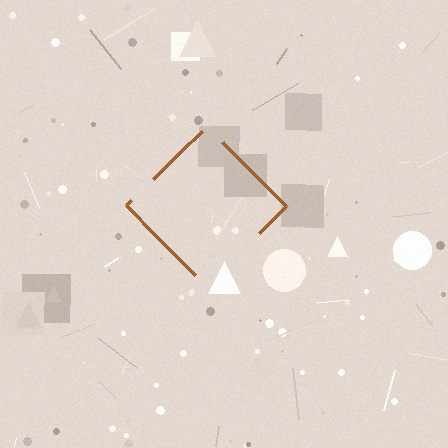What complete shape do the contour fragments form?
The contour fragments form a diamond.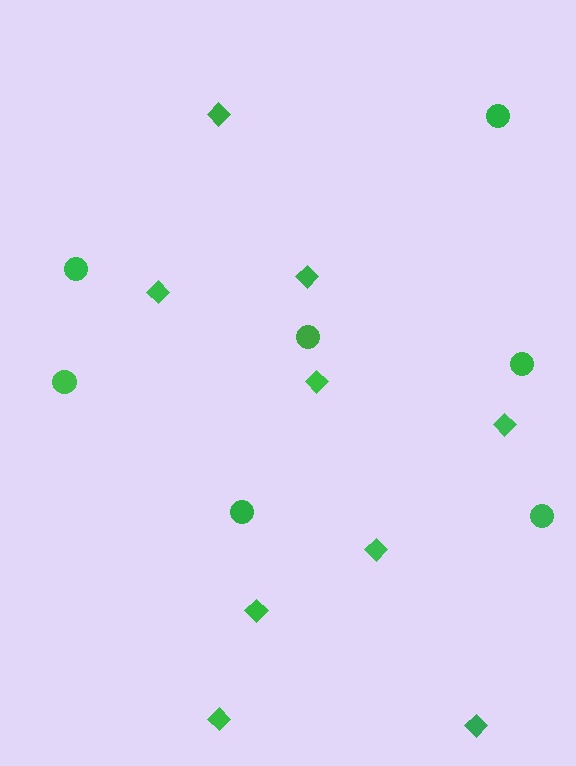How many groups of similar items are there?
There are 2 groups: one group of circles (7) and one group of diamonds (9).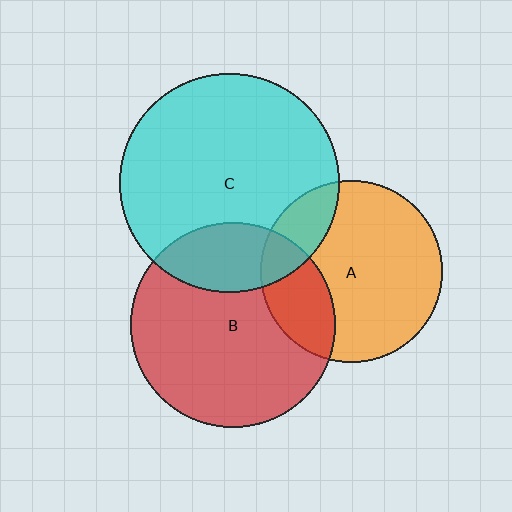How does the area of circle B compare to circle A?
Approximately 1.3 times.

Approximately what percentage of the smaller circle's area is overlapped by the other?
Approximately 15%.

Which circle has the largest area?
Circle C (cyan).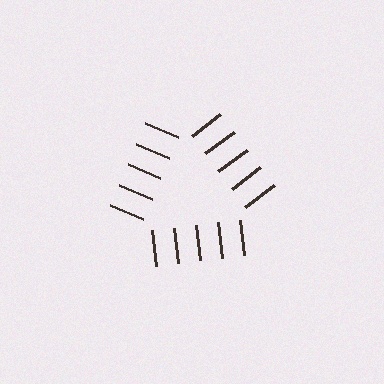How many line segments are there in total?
15 — 5 along each of the 3 edges.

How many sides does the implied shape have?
3 sides — the line-ends trace a triangle.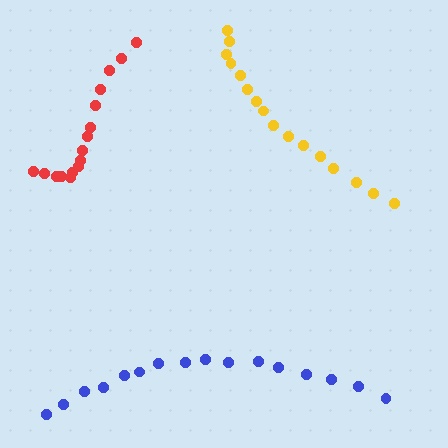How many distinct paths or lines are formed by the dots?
There are 3 distinct paths.